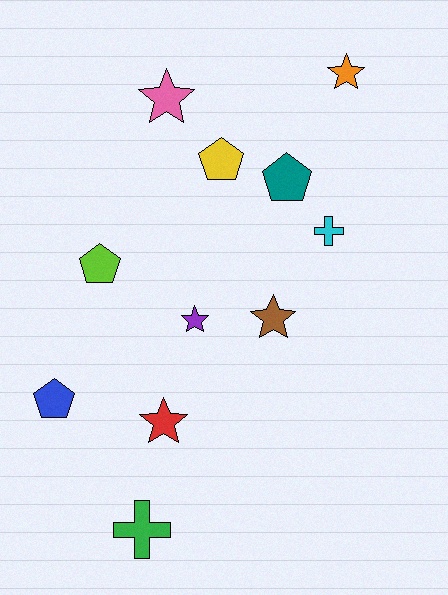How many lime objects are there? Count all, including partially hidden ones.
There is 1 lime object.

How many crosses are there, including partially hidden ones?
There are 2 crosses.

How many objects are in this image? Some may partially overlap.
There are 11 objects.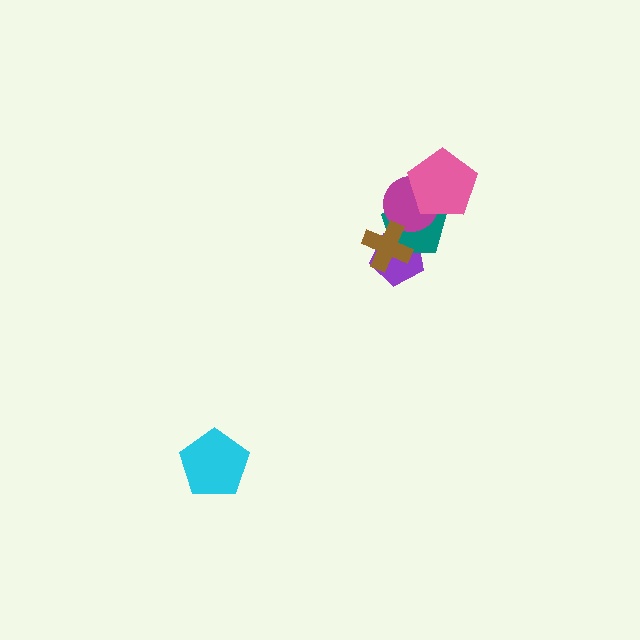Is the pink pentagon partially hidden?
No, no other shape covers it.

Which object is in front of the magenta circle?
The pink pentagon is in front of the magenta circle.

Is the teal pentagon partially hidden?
Yes, it is partially covered by another shape.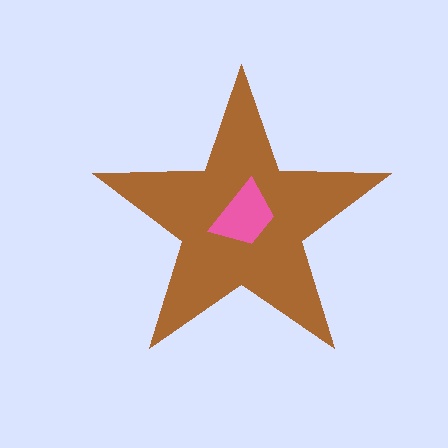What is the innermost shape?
The pink trapezoid.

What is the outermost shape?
The brown star.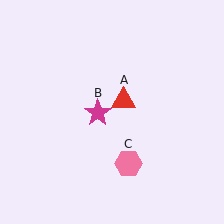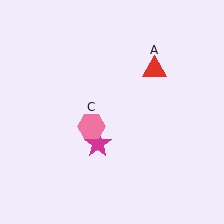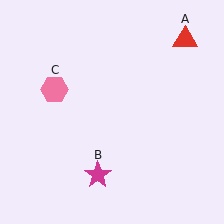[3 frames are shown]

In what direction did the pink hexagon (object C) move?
The pink hexagon (object C) moved up and to the left.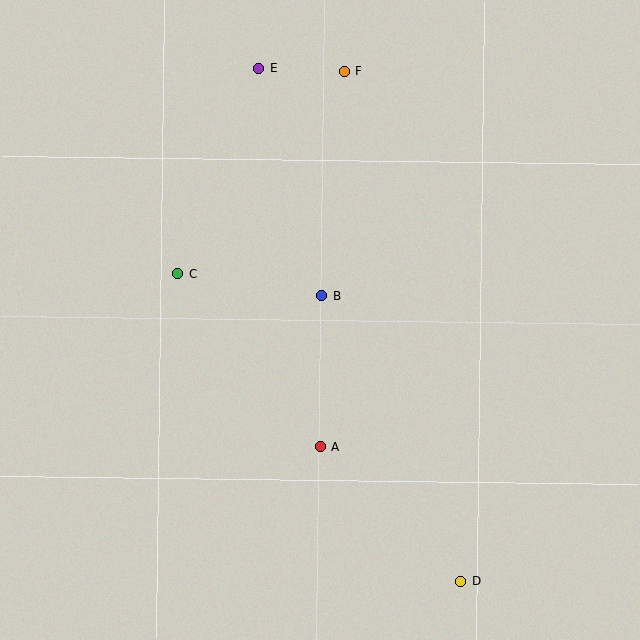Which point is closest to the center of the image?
Point B at (322, 296) is closest to the center.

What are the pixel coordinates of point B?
Point B is at (322, 296).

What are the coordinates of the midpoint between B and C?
The midpoint between B and C is at (250, 285).